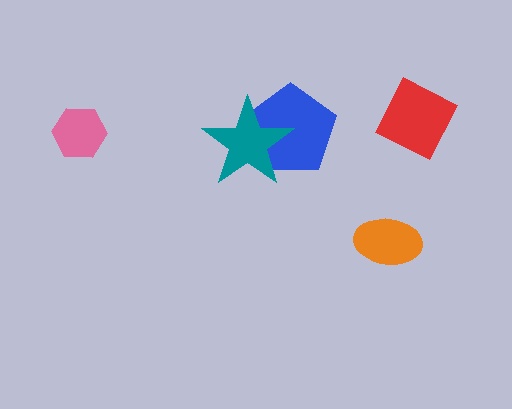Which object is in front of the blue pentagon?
The teal star is in front of the blue pentagon.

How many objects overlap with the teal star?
1 object overlaps with the teal star.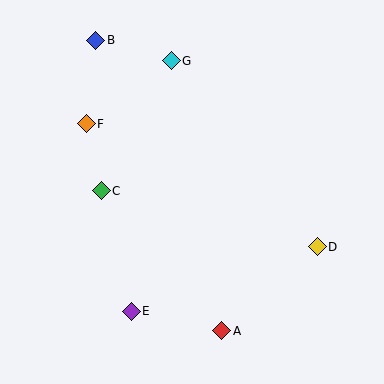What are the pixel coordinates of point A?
Point A is at (222, 331).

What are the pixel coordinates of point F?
Point F is at (86, 124).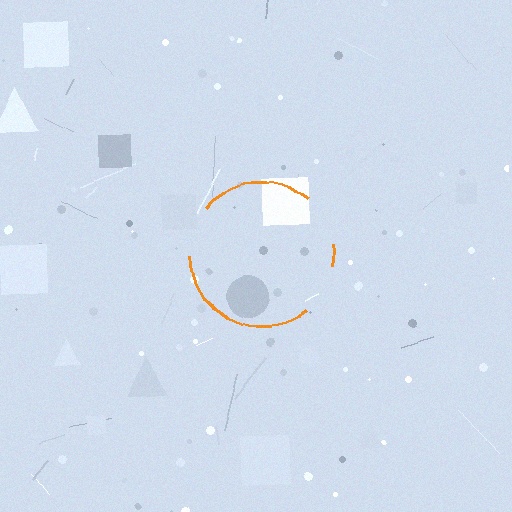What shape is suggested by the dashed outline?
The dashed outline suggests a circle.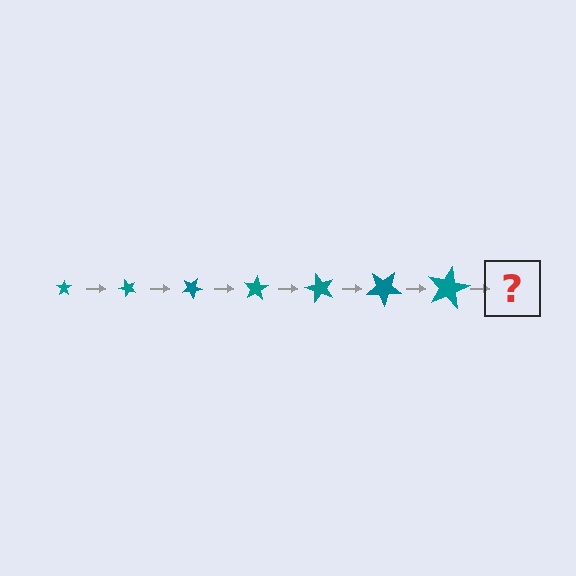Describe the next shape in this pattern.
It should be a star, larger than the previous one and rotated 350 degrees from the start.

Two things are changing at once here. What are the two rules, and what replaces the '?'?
The two rules are that the star grows larger each step and it rotates 50 degrees each step. The '?' should be a star, larger than the previous one and rotated 350 degrees from the start.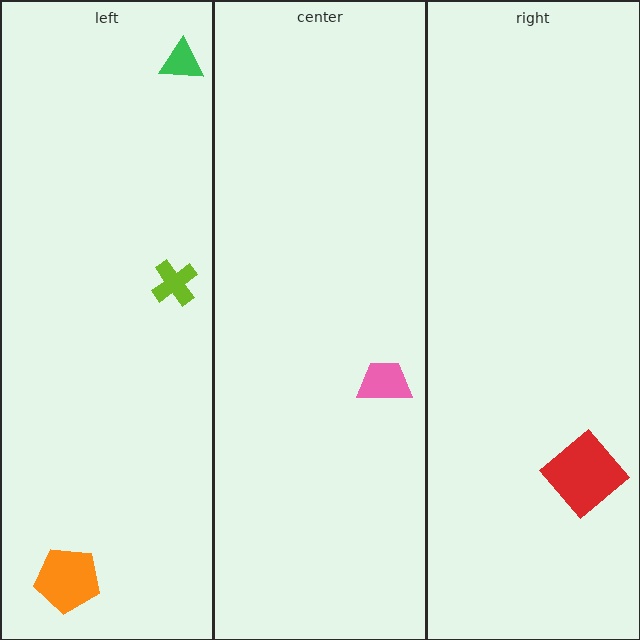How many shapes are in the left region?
3.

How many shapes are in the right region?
1.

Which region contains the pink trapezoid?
The center region.